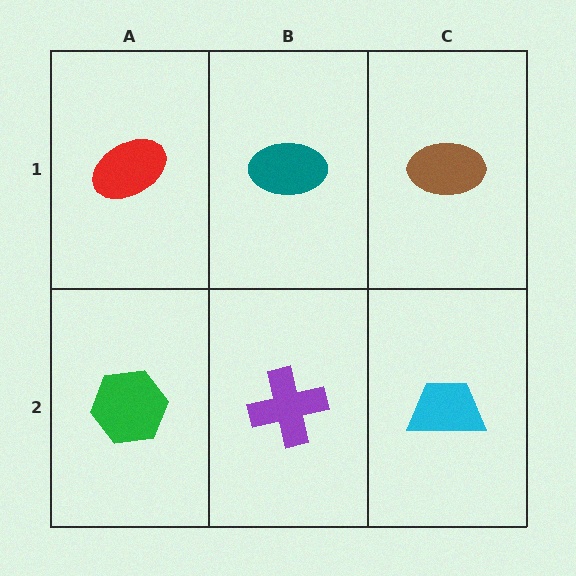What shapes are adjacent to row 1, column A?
A green hexagon (row 2, column A), a teal ellipse (row 1, column B).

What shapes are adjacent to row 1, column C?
A cyan trapezoid (row 2, column C), a teal ellipse (row 1, column B).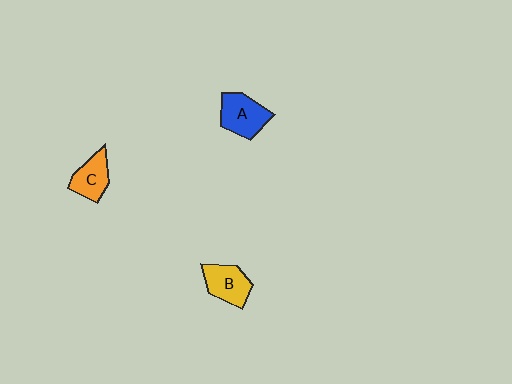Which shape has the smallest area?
Shape C (orange).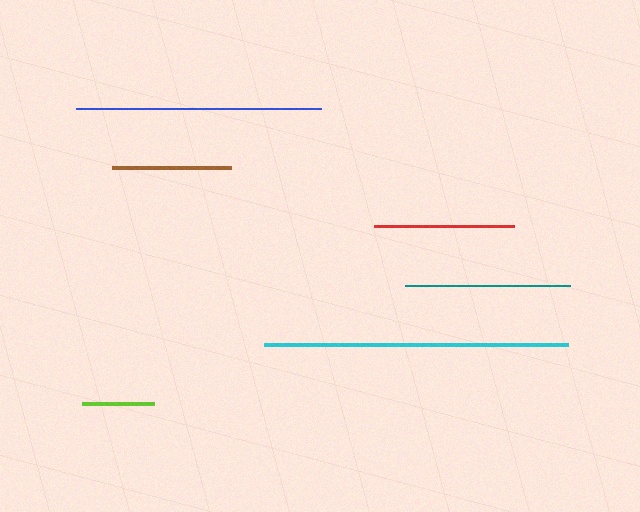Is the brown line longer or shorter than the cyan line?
The cyan line is longer than the brown line.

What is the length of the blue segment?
The blue segment is approximately 246 pixels long.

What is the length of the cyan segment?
The cyan segment is approximately 304 pixels long.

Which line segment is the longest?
The cyan line is the longest at approximately 304 pixels.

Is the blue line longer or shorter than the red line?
The blue line is longer than the red line.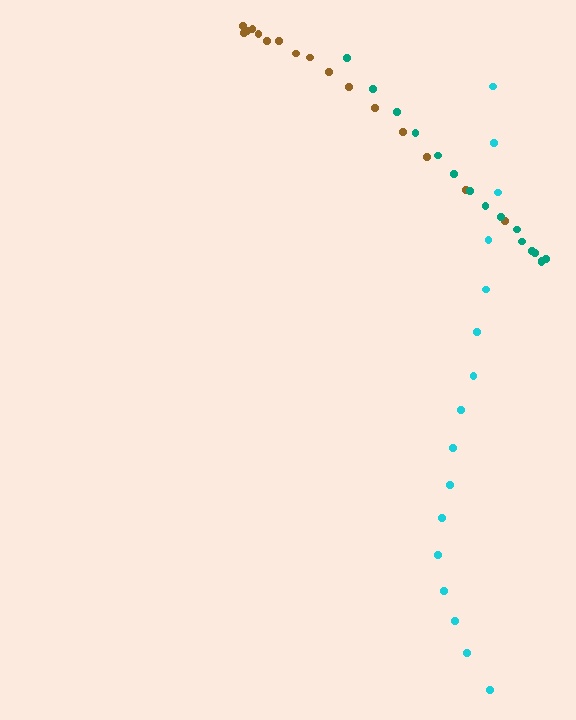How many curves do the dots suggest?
There are 3 distinct paths.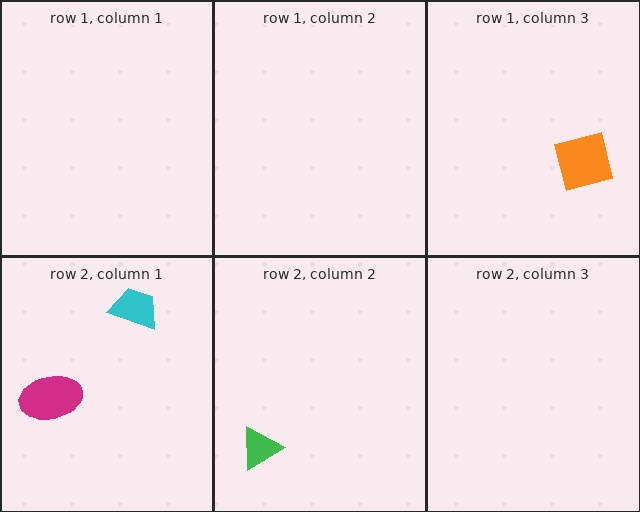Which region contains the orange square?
The row 1, column 3 region.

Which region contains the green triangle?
The row 2, column 2 region.